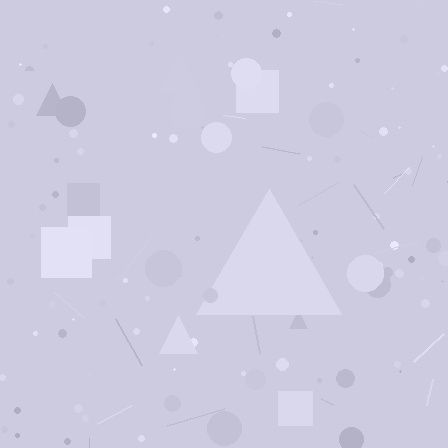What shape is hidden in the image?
A triangle is hidden in the image.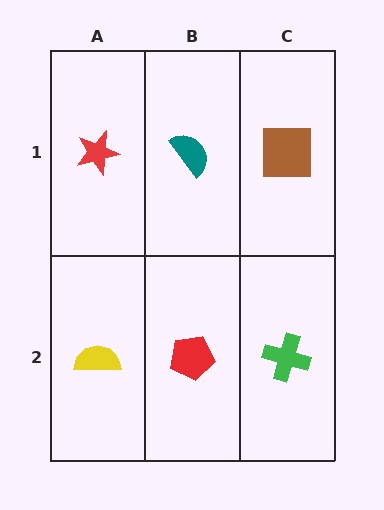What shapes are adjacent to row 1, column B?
A red pentagon (row 2, column B), a red star (row 1, column A), a brown square (row 1, column C).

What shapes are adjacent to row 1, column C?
A green cross (row 2, column C), a teal semicircle (row 1, column B).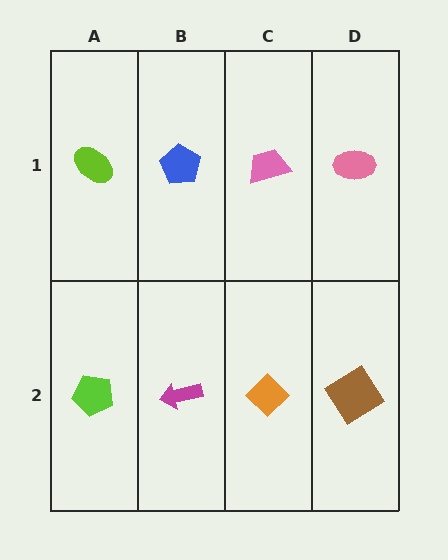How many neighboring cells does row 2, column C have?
3.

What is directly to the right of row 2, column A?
A magenta arrow.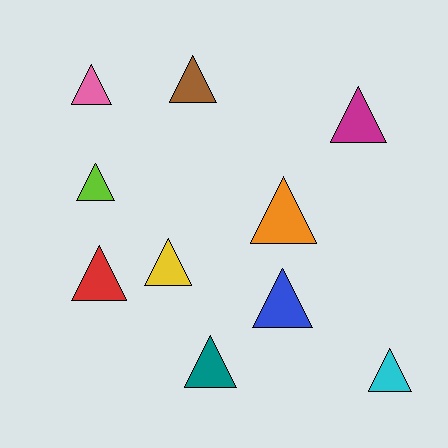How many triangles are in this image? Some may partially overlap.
There are 10 triangles.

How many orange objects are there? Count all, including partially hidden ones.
There is 1 orange object.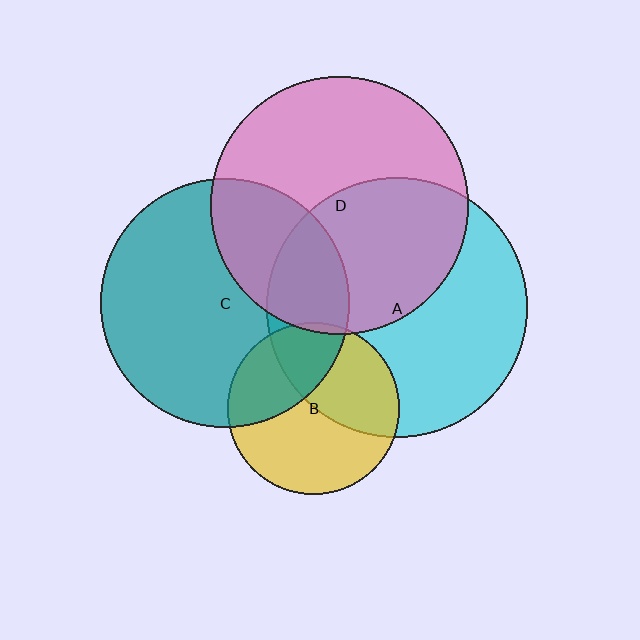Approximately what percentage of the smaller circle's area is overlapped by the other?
Approximately 45%.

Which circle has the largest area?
Circle A (cyan).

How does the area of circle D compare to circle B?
Approximately 2.2 times.